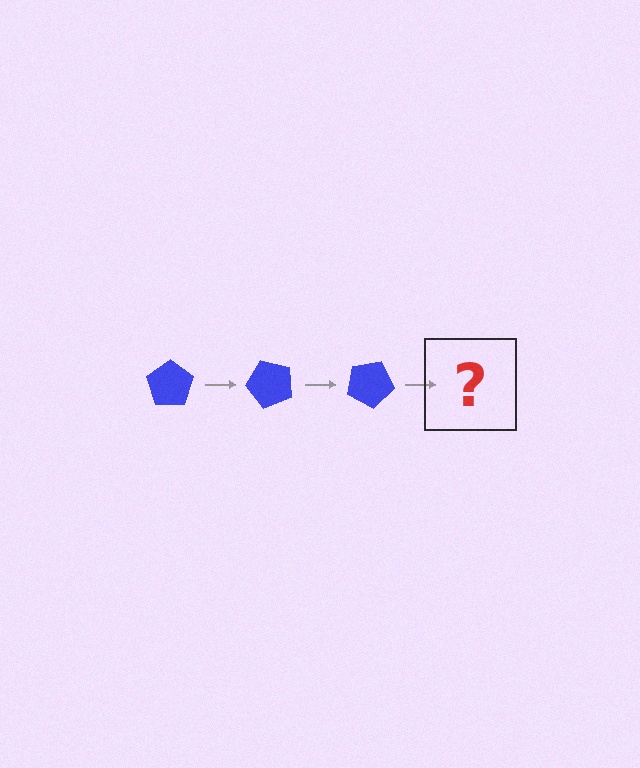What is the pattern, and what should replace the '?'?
The pattern is that the pentagon rotates 50 degrees each step. The '?' should be a blue pentagon rotated 150 degrees.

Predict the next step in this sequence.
The next step is a blue pentagon rotated 150 degrees.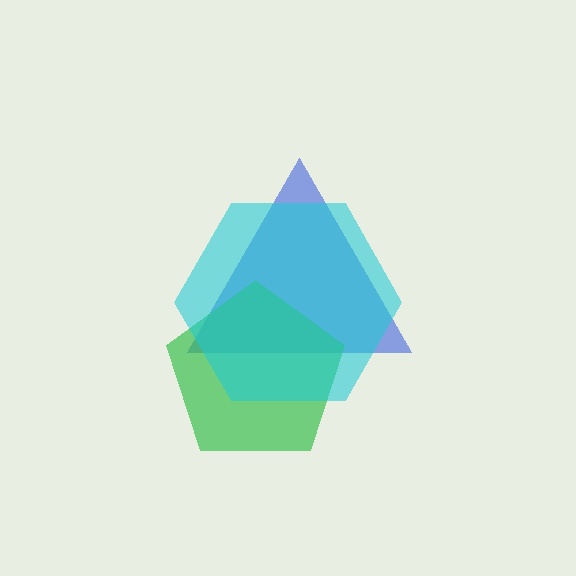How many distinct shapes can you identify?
There are 3 distinct shapes: a blue triangle, a green pentagon, a cyan hexagon.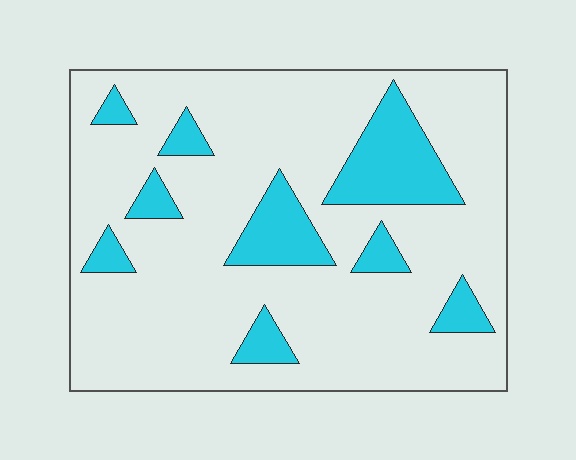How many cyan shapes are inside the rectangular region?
9.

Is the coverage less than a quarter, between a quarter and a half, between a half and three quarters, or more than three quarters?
Less than a quarter.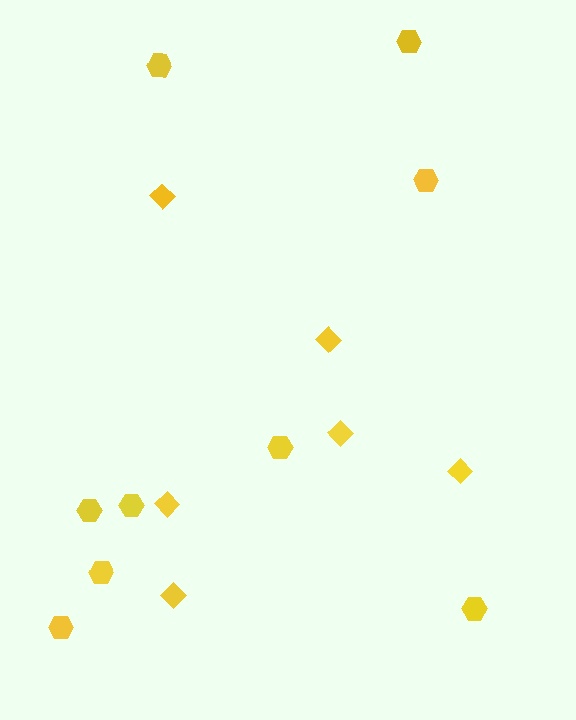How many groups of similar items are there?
There are 2 groups: one group of hexagons (9) and one group of diamonds (6).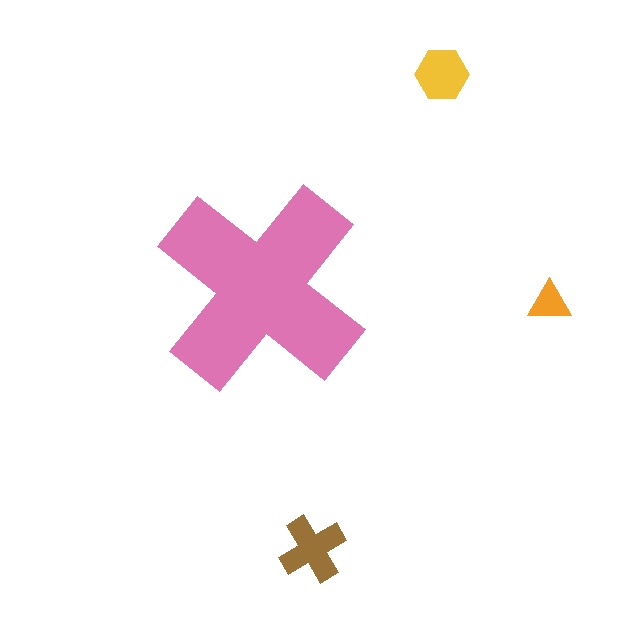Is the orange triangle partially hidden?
No, the orange triangle is fully visible.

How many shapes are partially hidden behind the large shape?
0 shapes are partially hidden.